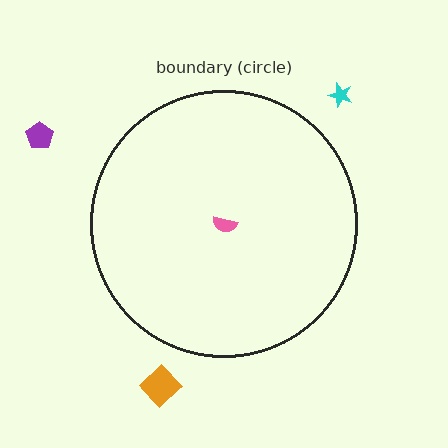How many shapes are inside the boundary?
1 inside, 3 outside.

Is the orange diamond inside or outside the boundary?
Outside.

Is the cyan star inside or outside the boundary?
Outside.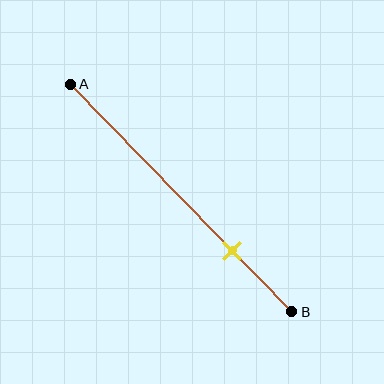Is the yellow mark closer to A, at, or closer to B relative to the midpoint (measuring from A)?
The yellow mark is closer to point B than the midpoint of segment AB.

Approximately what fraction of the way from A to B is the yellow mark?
The yellow mark is approximately 75% of the way from A to B.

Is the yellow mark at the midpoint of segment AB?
No, the mark is at about 75% from A, not at the 50% midpoint.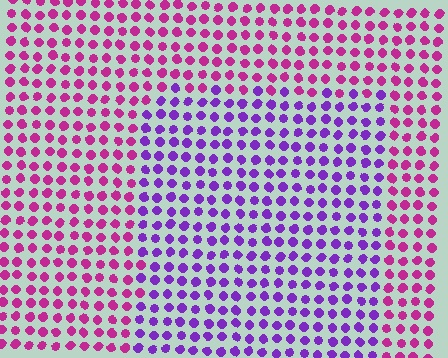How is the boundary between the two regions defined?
The boundary is defined purely by a slight shift in hue (about 45 degrees). Spacing, size, and orientation are identical on both sides.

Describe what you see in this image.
The image is filled with small magenta elements in a uniform arrangement. A rectangle-shaped region is visible where the elements are tinted to a slightly different hue, forming a subtle color boundary.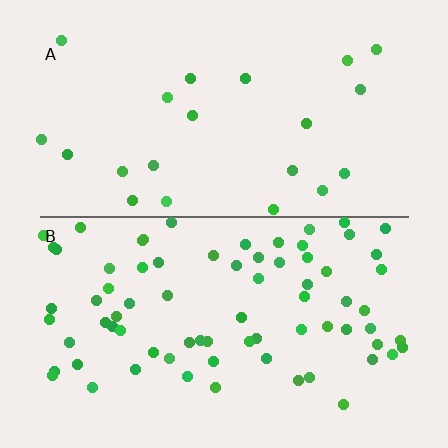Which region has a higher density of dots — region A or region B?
B (the bottom).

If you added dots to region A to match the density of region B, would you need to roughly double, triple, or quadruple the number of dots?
Approximately triple.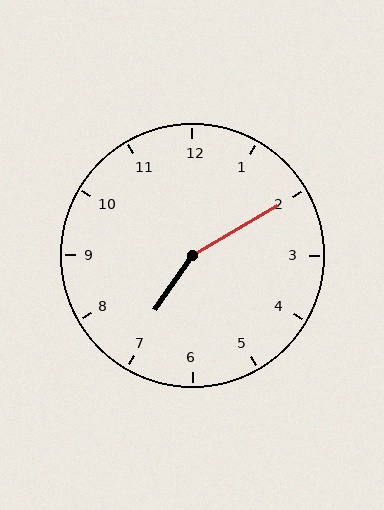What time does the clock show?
7:10.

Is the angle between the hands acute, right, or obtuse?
It is obtuse.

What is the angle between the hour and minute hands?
Approximately 155 degrees.